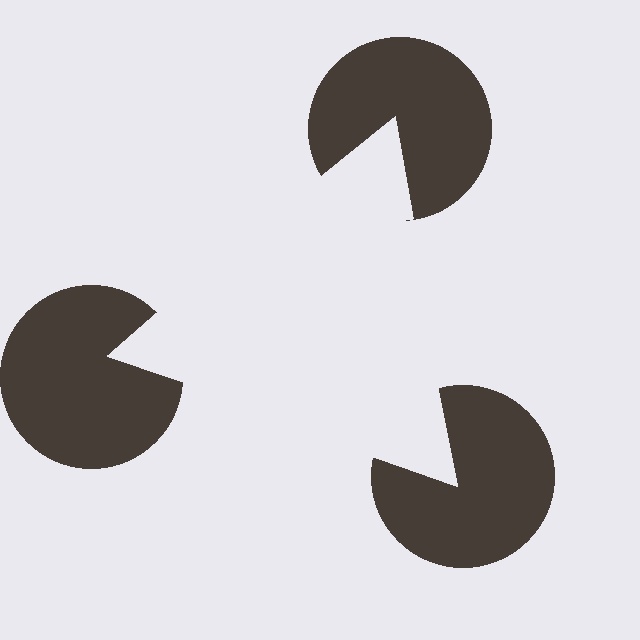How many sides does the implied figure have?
3 sides.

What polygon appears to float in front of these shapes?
An illusory triangle — its edges are inferred from the aligned wedge cuts in the pac-man discs, not physically drawn.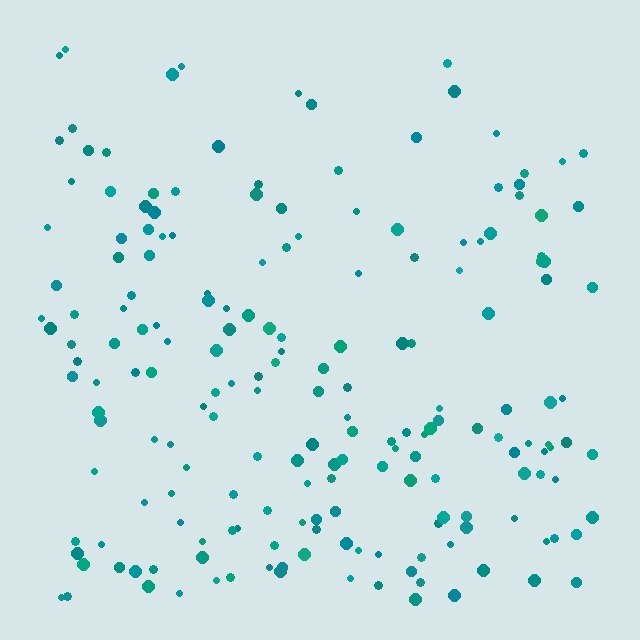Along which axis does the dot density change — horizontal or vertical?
Vertical.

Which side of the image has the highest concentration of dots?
The bottom.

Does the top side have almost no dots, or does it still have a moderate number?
Still a moderate number, just noticeably fewer than the bottom.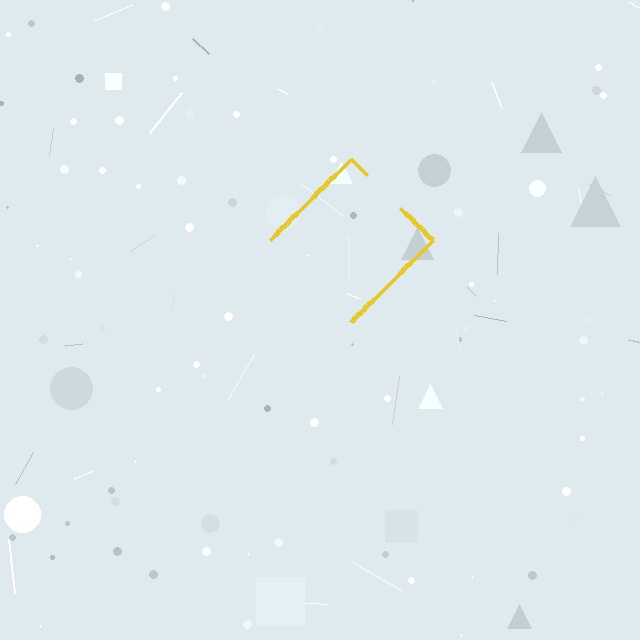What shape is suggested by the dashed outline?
The dashed outline suggests a diamond.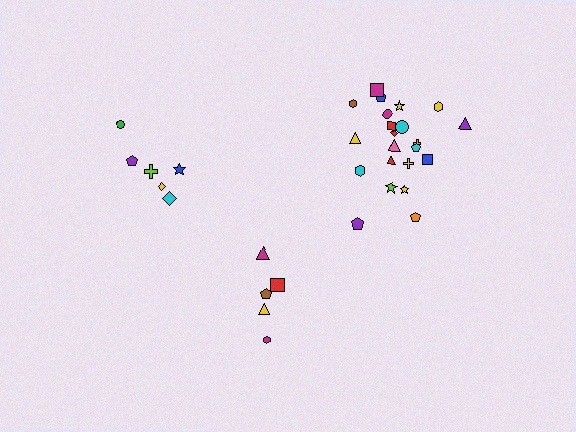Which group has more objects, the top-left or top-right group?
The top-right group.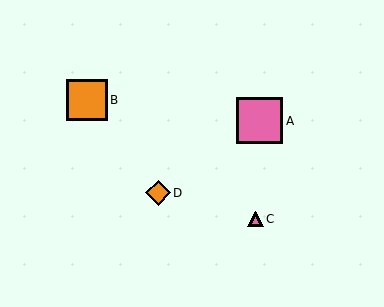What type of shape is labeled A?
Shape A is a pink square.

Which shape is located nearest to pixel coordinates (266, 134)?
The pink square (labeled A) at (260, 121) is nearest to that location.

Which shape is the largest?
The pink square (labeled A) is the largest.